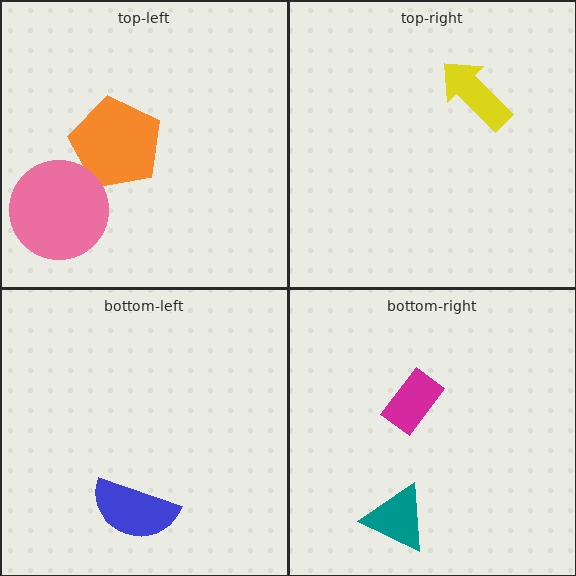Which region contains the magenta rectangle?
The bottom-right region.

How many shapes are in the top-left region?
2.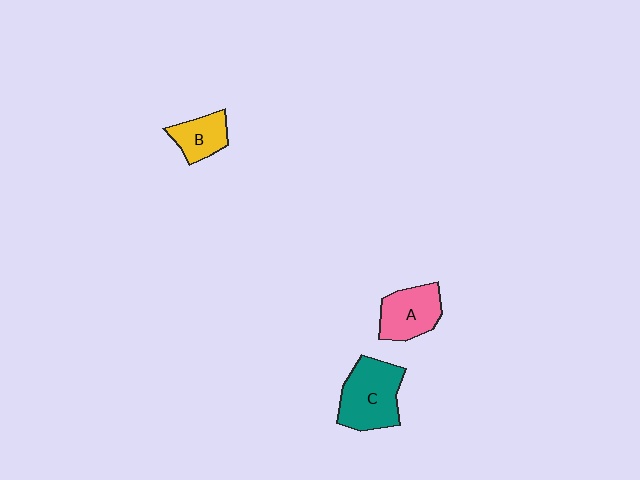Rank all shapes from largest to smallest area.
From largest to smallest: C (teal), A (pink), B (yellow).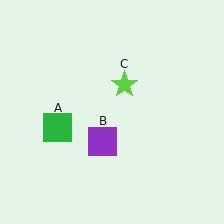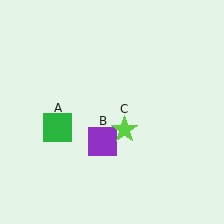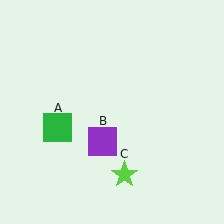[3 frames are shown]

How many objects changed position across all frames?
1 object changed position: lime star (object C).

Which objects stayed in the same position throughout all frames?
Green square (object A) and purple square (object B) remained stationary.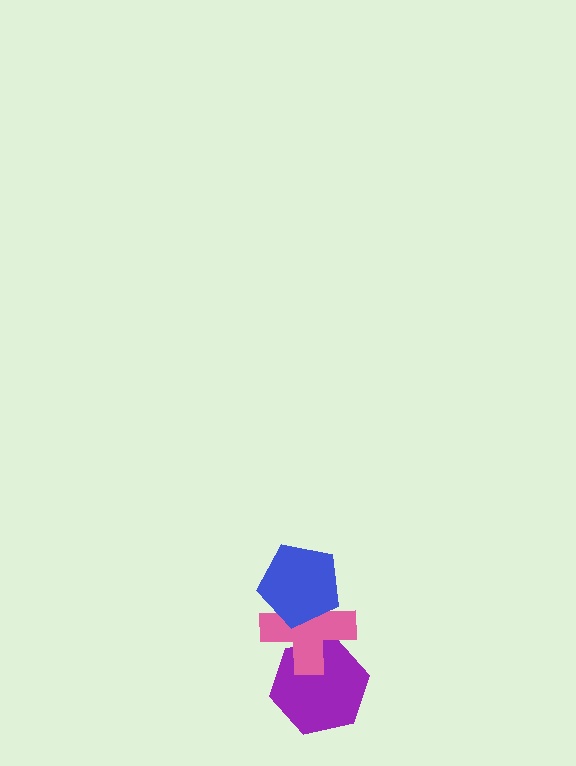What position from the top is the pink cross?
The pink cross is 2nd from the top.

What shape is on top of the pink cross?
The blue pentagon is on top of the pink cross.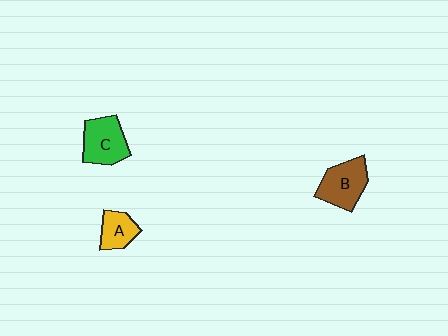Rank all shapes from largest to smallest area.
From largest to smallest: B (brown), C (green), A (yellow).